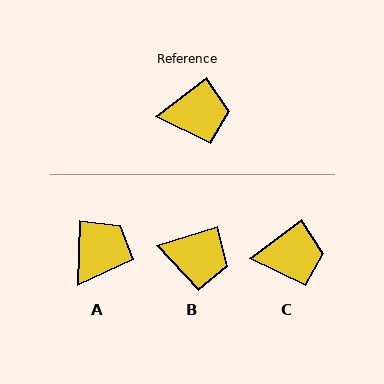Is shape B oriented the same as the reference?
No, it is off by about 20 degrees.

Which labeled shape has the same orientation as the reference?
C.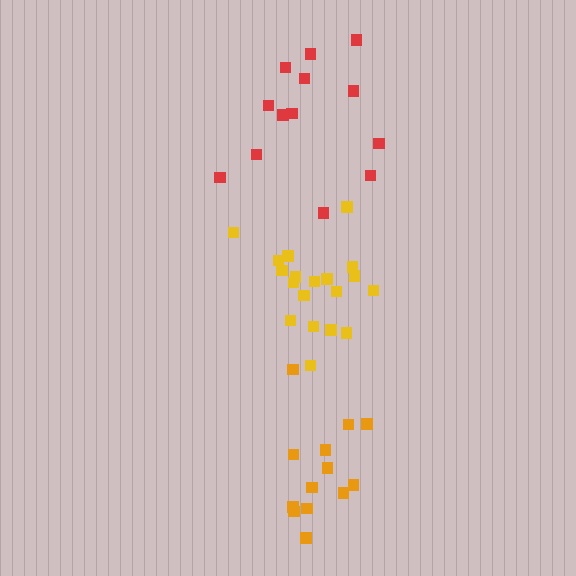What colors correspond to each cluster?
The clusters are colored: red, yellow, orange.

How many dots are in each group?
Group 1: 13 dots, Group 2: 19 dots, Group 3: 13 dots (45 total).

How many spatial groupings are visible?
There are 3 spatial groupings.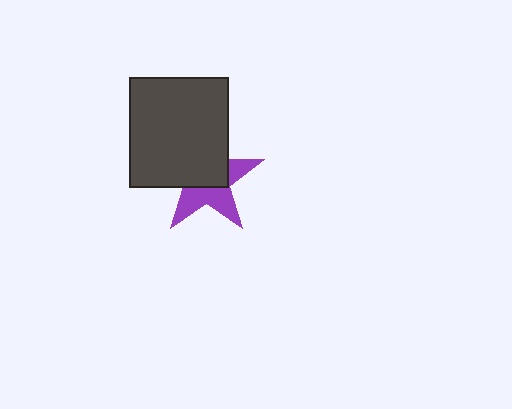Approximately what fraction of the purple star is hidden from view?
Roughly 54% of the purple star is hidden behind the dark gray rectangle.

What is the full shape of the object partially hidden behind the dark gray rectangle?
The partially hidden object is a purple star.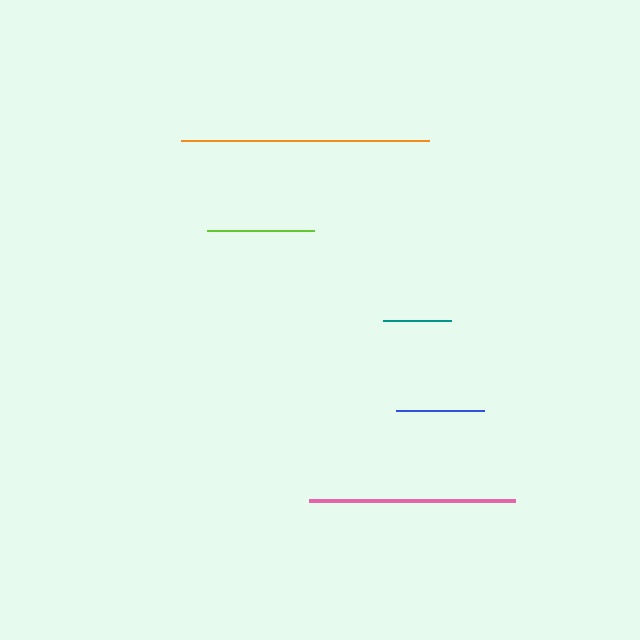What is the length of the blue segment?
The blue segment is approximately 88 pixels long.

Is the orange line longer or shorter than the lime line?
The orange line is longer than the lime line.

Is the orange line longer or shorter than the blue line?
The orange line is longer than the blue line.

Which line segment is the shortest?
The teal line is the shortest at approximately 68 pixels.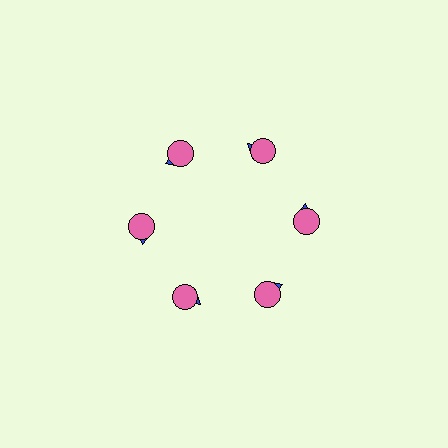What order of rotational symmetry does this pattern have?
This pattern has 6-fold rotational symmetry.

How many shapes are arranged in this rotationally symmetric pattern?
There are 12 shapes, arranged in 6 groups of 2.